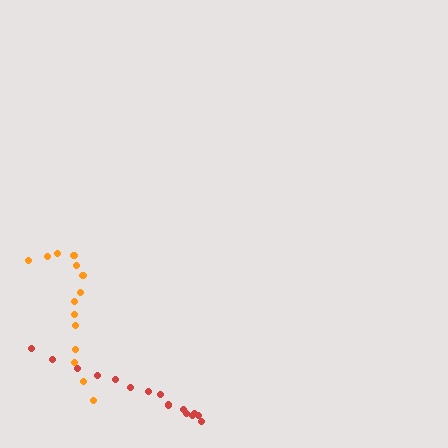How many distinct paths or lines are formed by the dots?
There are 2 distinct paths.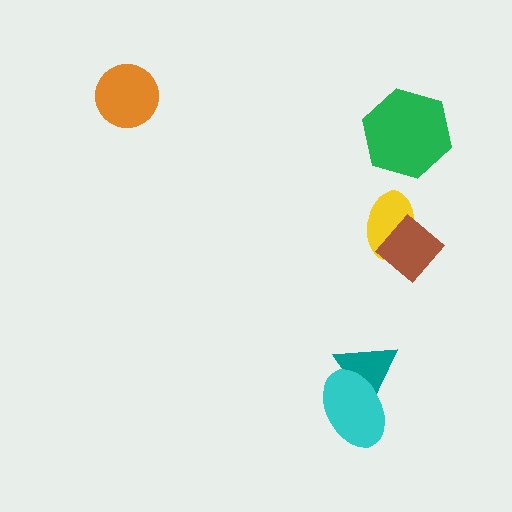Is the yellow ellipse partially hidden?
Yes, it is partially covered by another shape.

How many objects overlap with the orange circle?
0 objects overlap with the orange circle.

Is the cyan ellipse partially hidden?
No, no other shape covers it.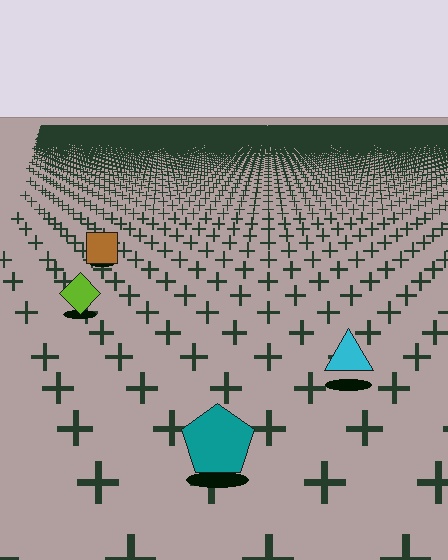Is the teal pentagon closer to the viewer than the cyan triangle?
Yes. The teal pentagon is closer — you can tell from the texture gradient: the ground texture is coarser near it.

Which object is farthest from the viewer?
The brown square is farthest from the viewer. It appears smaller and the ground texture around it is denser.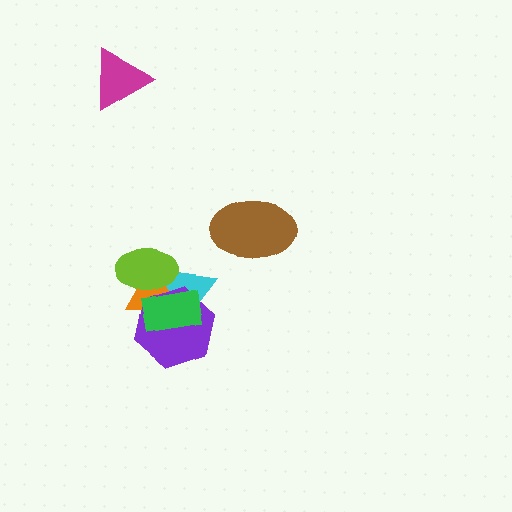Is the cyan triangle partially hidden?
Yes, it is partially covered by another shape.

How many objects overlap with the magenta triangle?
0 objects overlap with the magenta triangle.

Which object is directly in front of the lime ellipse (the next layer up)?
The purple hexagon is directly in front of the lime ellipse.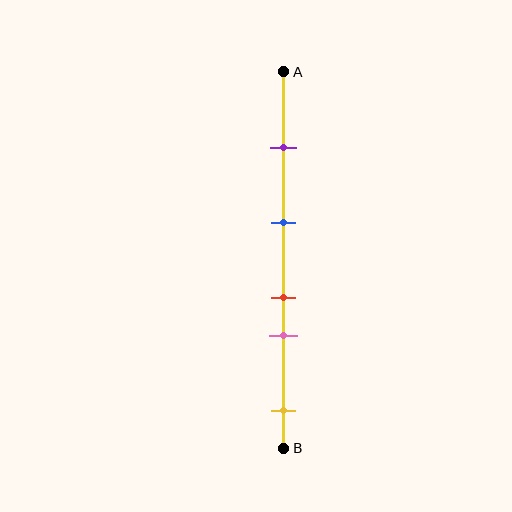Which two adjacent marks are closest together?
The red and pink marks are the closest adjacent pair.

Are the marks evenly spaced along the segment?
No, the marks are not evenly spaced.